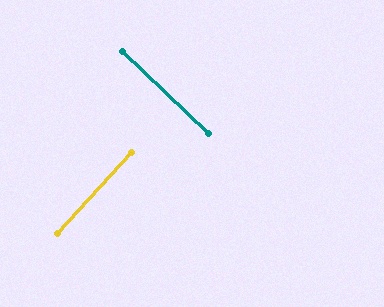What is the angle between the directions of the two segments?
Approximately 89 degrees.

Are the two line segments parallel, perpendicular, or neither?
Perpendicular — they meet at approximately 89°.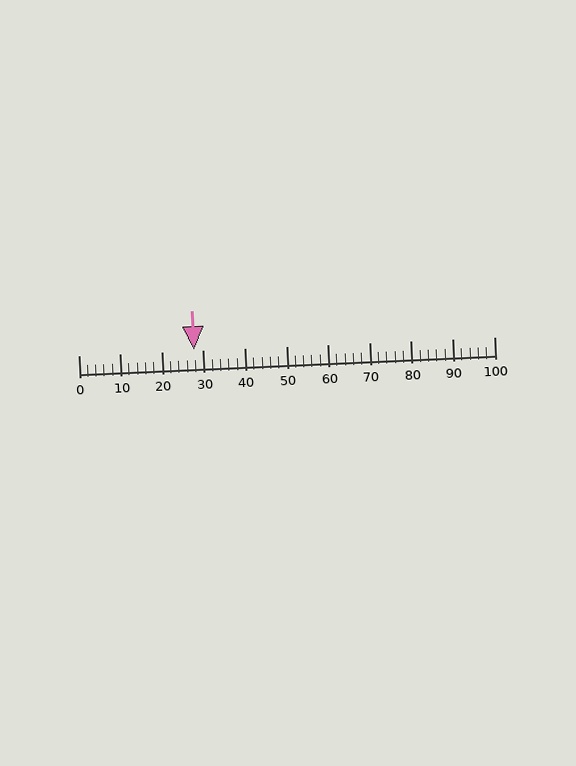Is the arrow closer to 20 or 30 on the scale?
The arrow is closer to 30.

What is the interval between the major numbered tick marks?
The major tick marks are spaced 10 units apart.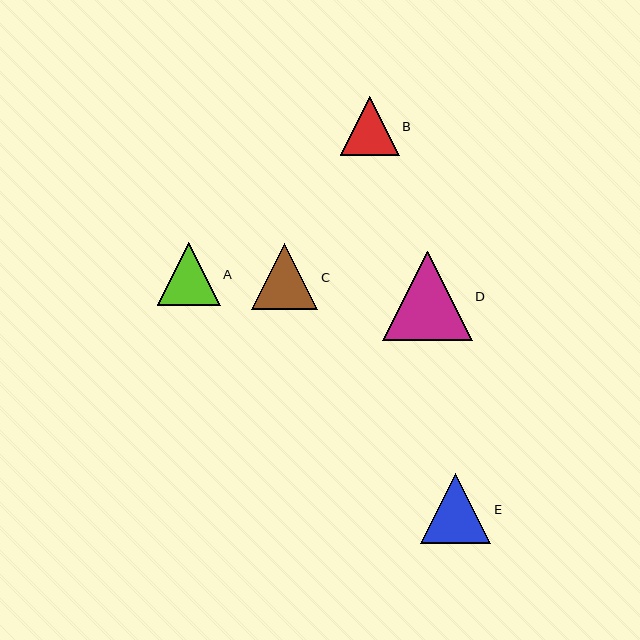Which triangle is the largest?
Triangle D is the largest with a size of approximately 90 pixels.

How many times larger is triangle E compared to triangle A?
Triangle E is approximately 1.1 times the size of triangle A.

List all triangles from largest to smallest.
From largest to smallest: D, E, C, A, B.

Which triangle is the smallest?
Triangle B is the smallest with a size of approximately 59 pixels.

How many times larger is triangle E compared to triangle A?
Triangle E is approximately 1.1 times the size of triangle A.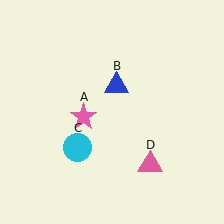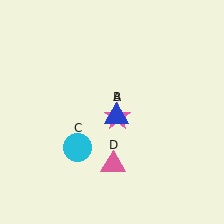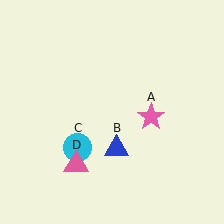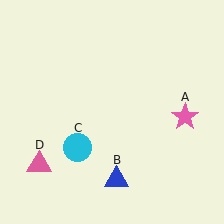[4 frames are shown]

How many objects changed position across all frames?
3 objects changed position: pink star (object A), blue triangle (object B), pink triangle (object D).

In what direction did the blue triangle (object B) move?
The blue triangle (object B) moved down.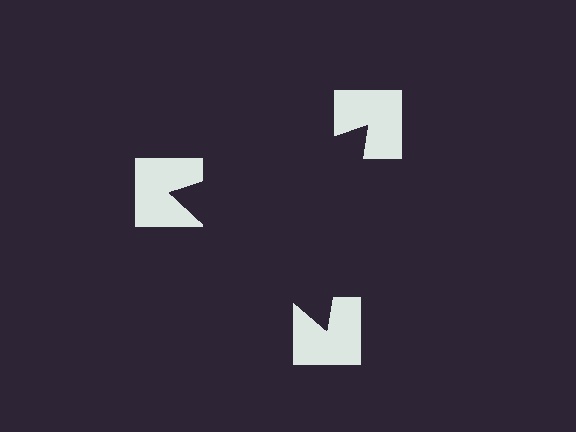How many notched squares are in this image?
There are 3 — one at each vertex of the illusory triangle.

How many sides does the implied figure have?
3 sides.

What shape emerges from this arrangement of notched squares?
An illusory triangle — its edges are inferred from the aligned wedge cuts in the notched squares, not physically drawn.